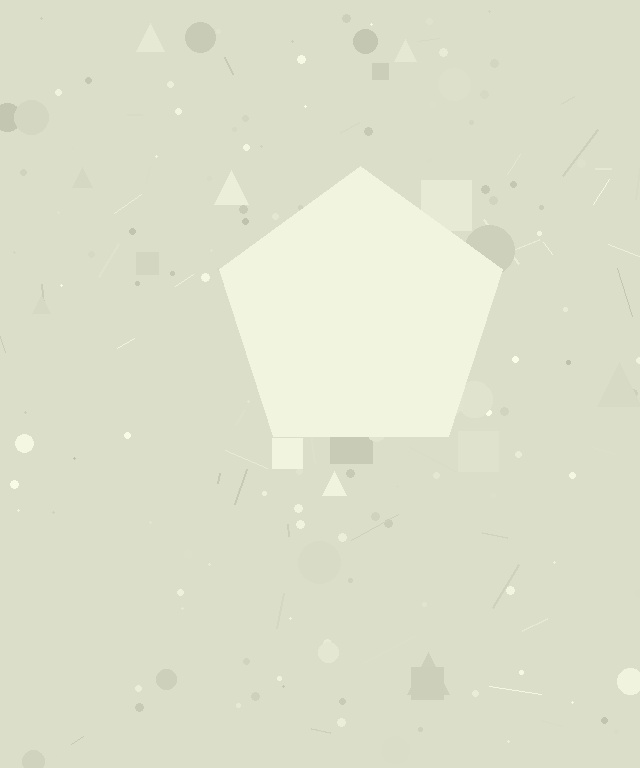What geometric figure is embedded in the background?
A pentagon is embedded in the background.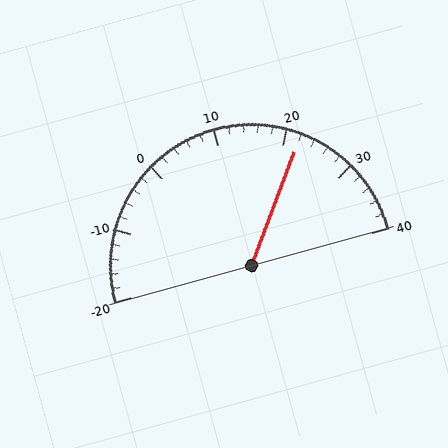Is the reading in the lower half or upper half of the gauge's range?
The reading is in the upper half of the range (-20 to 40).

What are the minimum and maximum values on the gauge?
The gauge ranges from -20 to 40.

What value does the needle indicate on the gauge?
The needle indicates approximately 22.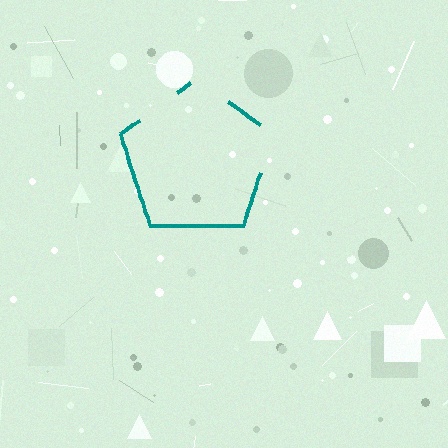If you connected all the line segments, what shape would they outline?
They would outline a pentagon.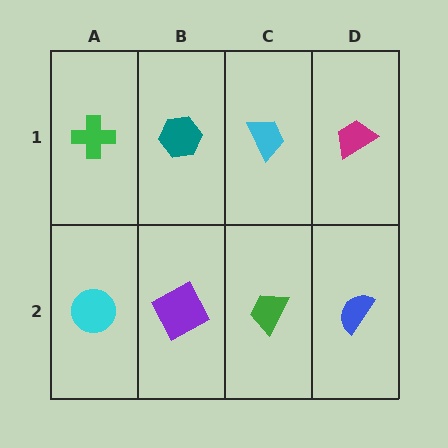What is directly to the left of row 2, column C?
A purple square.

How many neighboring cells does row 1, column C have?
3.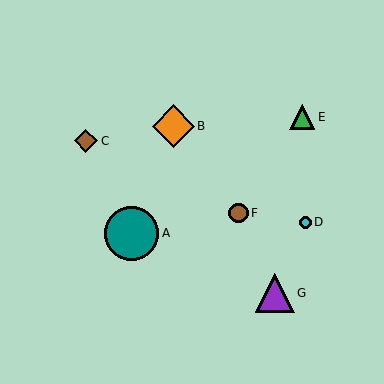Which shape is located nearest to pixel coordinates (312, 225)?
The cyan circle (labeled D) at (305, 222) is nearest to that location.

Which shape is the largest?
The teal circle (labeled A) is the largest.